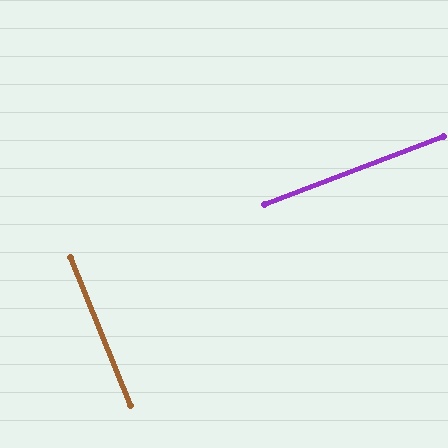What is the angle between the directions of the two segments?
Approximately 89 degrees.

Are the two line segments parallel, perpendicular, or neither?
Perpendicular — they meet at approximately 89°.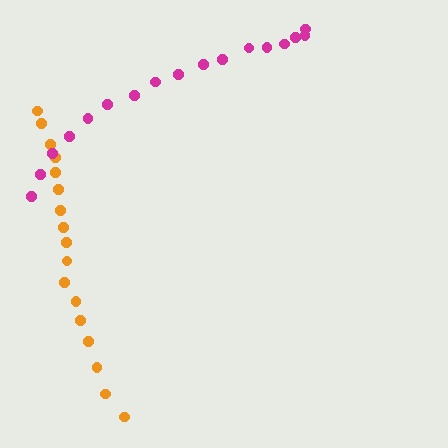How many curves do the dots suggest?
There are 2 distinct paths.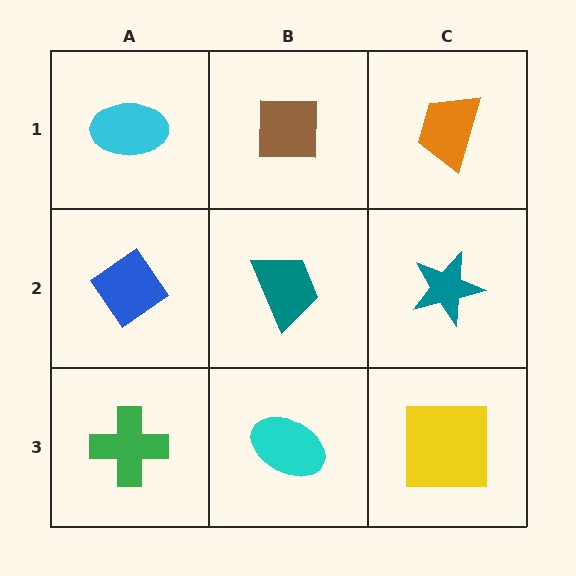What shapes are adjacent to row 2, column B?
A brown square (row 1, column B), a cyan ellipse (row 3, column B), a blue diamond (row 2, column A), a teal star (row 2, column C).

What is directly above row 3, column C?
A teal star.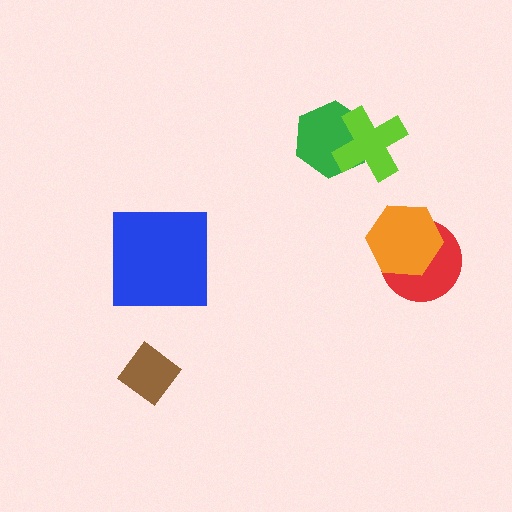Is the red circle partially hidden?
Yes, it is partially covered by another shape.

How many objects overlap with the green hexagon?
1 object overlaps with the green hexagon.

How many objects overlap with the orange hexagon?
1 object overlaps with the orange hexagon.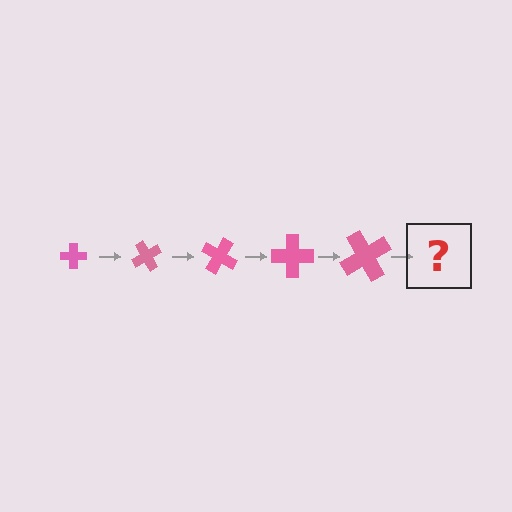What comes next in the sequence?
The next element should be a cross, larger than the previous one and rotated 300 degrees from the start.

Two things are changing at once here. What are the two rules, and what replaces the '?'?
The two rules are that the cross grows larger each step and it rotates 60 degrees each step. The '?' should be a cross, larger than the previous one and rotated 300 degrees from the start.